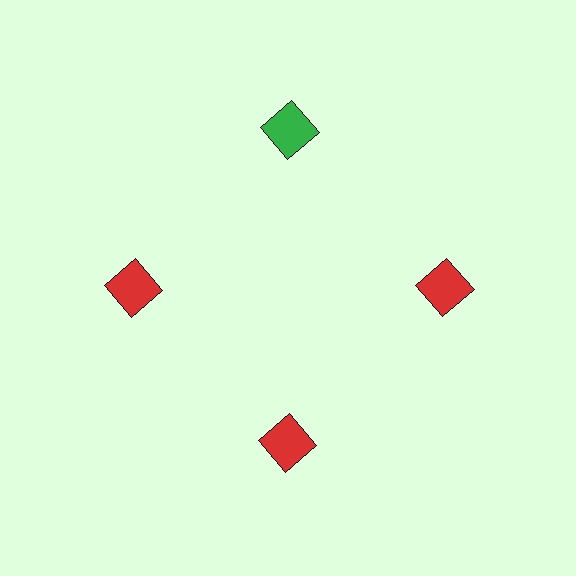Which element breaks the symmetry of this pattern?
The green square at roughly the 12 o'clock position breaks the symmetry. All other shapes are red squares.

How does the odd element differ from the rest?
It has a different color: green instead of red.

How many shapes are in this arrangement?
There are 4 shapes arranged in a ring pattern.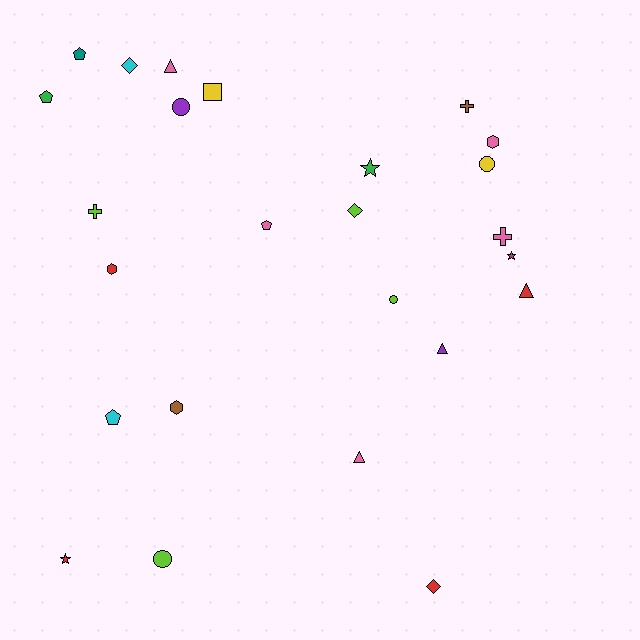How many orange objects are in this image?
There are no orange objects.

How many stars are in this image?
There are 3 stars.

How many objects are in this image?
There are 25 objects.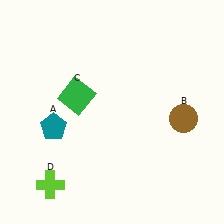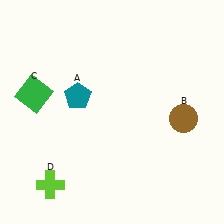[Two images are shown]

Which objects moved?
The objects that moved are: the teal pentagon (A), the green square (C).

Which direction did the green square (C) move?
The green square (C) moved left.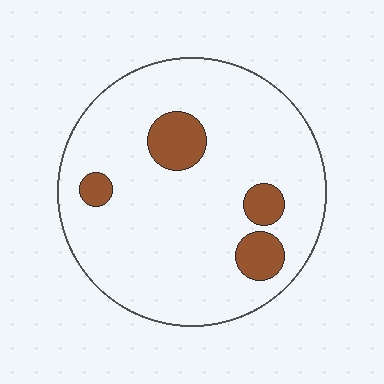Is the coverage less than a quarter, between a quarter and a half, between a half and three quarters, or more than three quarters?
Less than a quarter.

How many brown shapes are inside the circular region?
4.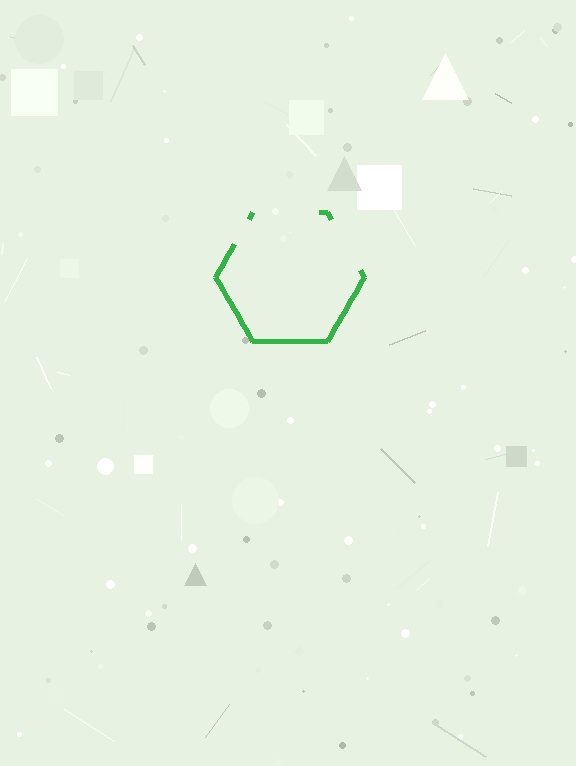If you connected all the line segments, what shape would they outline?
They would outline a hexagon.